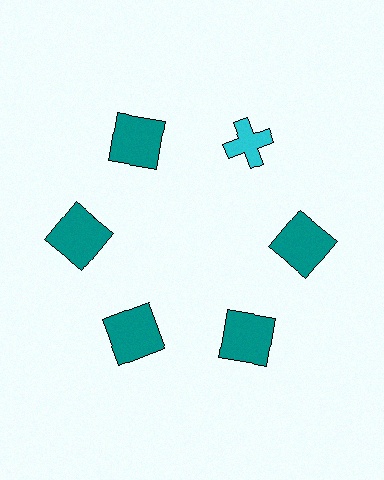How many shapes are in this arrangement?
There are 6 shapes arranged in a ring pattern.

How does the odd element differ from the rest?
It differs in both color (cyan instead of teal) and shape (cross instead of square).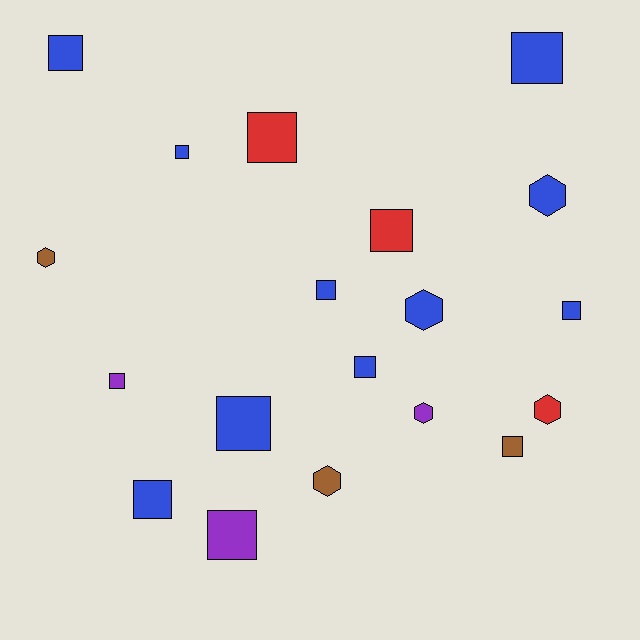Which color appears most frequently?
Blue, with 10 objects.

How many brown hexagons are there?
There are 2 brown hexagons.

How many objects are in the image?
There are 19 objects.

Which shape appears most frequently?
Square, with 13 objects.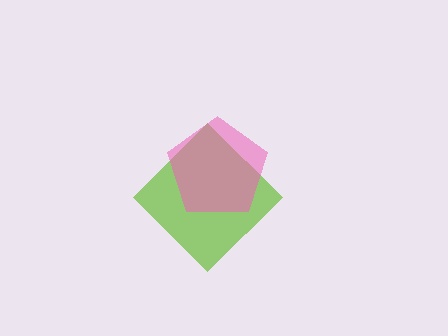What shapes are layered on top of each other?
The layered shapes are: a lime diamond, a pink pentagon.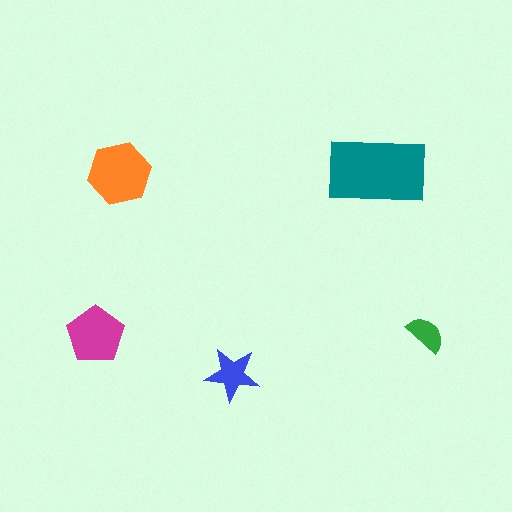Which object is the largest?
The teal rectangle.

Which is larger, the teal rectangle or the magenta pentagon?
The teal rectangle.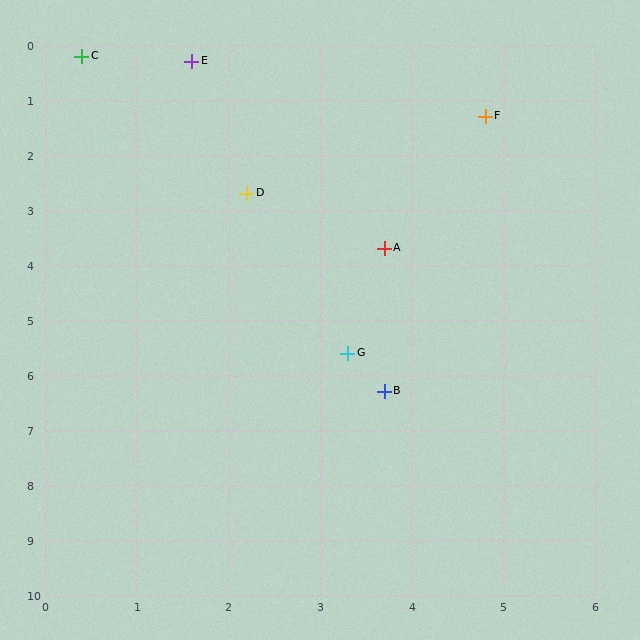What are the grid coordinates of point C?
Point C is at approximately (0.4, 0.2).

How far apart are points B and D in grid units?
Points B and D are about 3.9 grid units apart.